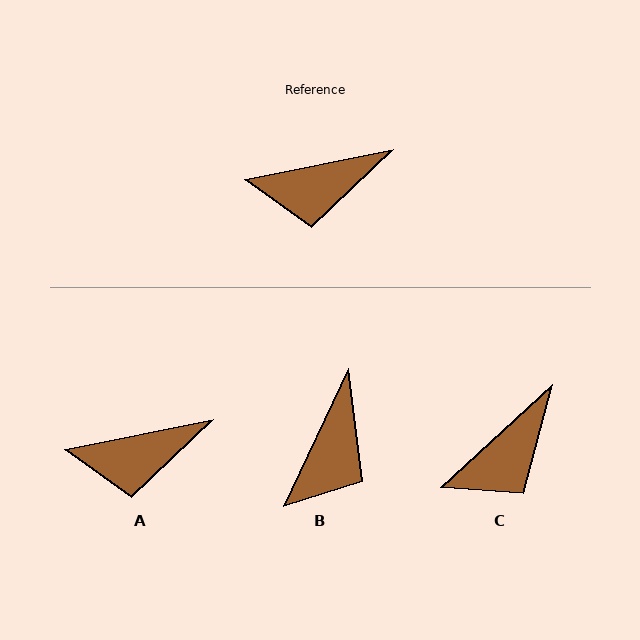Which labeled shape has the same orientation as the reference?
A.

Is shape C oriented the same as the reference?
No, it is off by about 31 degrees.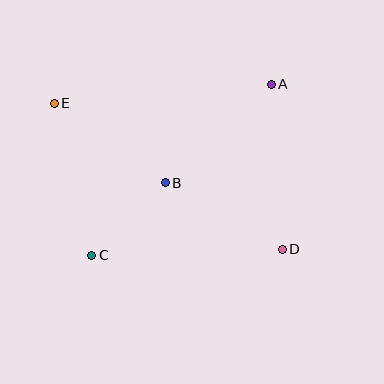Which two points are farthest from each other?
Points D and E are farthest from each other.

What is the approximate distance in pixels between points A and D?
The distance between A and D is approximately 165 pixels.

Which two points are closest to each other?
Points B and C are closest to each other.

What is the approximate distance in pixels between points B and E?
The distance between B and E is approximately 136 pixels.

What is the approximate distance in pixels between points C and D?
The distance between C and D is approximately 190 pixels.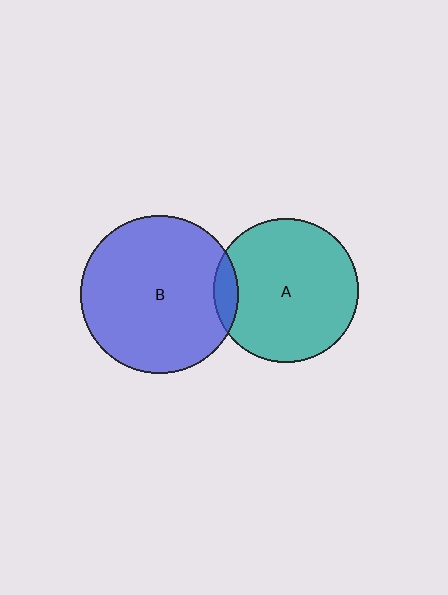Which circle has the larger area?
Circle B (blue).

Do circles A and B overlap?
Yes.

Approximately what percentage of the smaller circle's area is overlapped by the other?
Approximately 10%.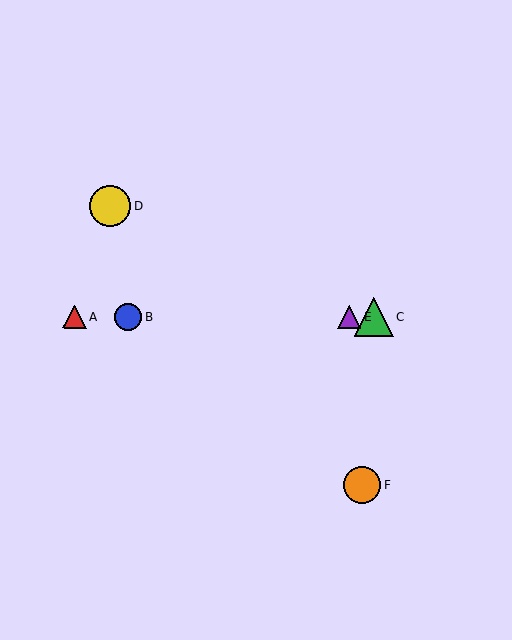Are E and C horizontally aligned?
Yes, both are at y≈317.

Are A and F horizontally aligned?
No, A is at y≈317 and F is at y≈485.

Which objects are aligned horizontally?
Objects A, B, C, E are aligned horizontally.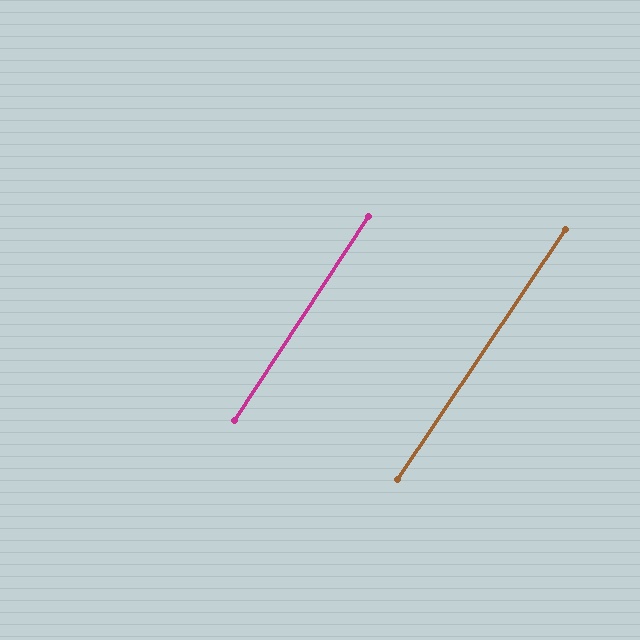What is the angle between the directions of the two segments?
Approximately 1 degree.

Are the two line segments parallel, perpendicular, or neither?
Parallel — their directions differ by only 0.6°.